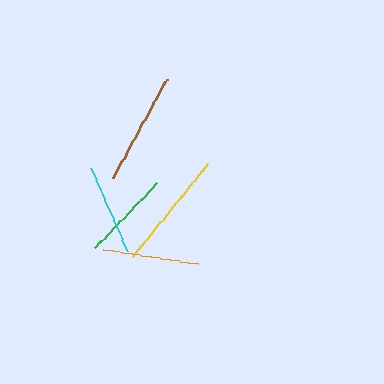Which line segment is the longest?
The yellow line is the longest at approximately 120 pixels.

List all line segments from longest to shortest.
From longest to shortest: yellow, brown, orange, cyan, green.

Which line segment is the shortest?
The green line is the shortest at approximately 89 pixels.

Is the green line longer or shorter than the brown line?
The brown line is longer than the green line.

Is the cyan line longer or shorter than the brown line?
The brown line is longer than the cyan line.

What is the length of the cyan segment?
The cyan segment is approximately 91 pixels long.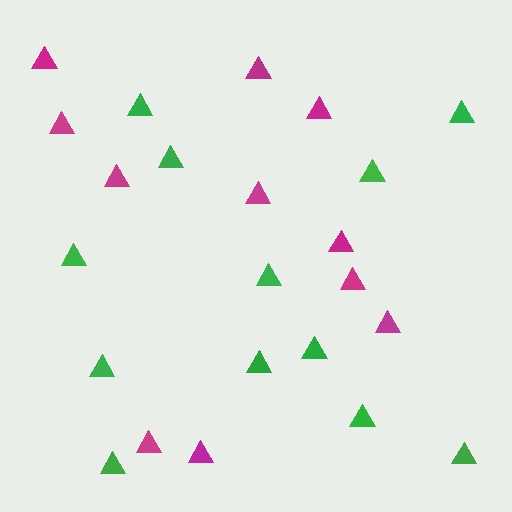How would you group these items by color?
There are 2 groups: one group of magenta triangles (11) and one group of green triangles (12).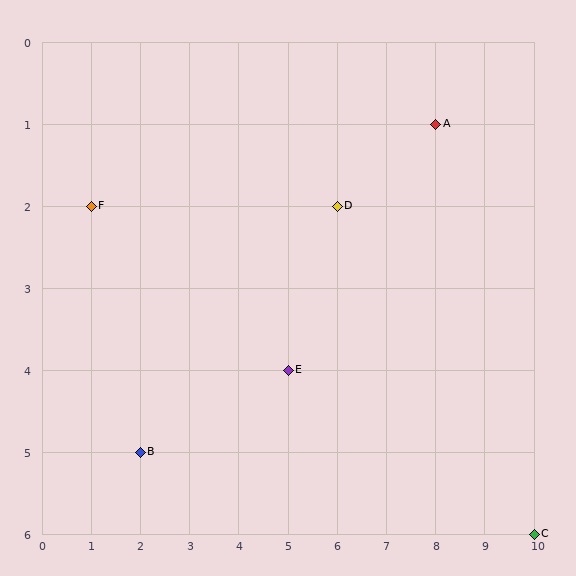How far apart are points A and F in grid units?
Points A and F are 7 columns and 1 row apart (about 7.1 grid units diagonally).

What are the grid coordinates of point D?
Point D is at grid coordinates (6, 2).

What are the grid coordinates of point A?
Point A is at grid coordinates (8, 1).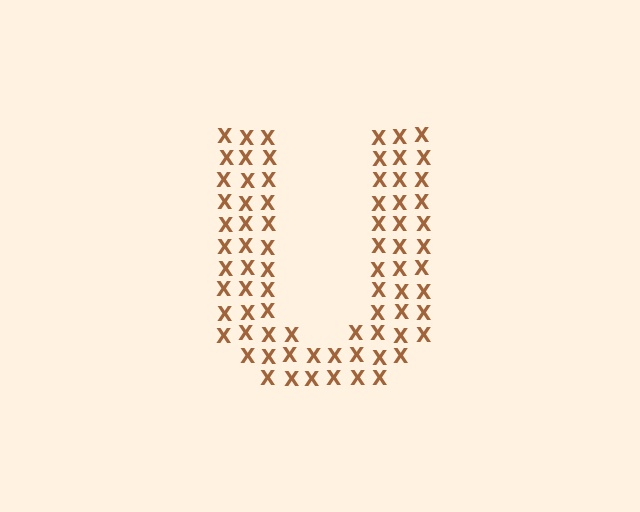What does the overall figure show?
The overall figure shows the letter U.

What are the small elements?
The small elements are letter X's.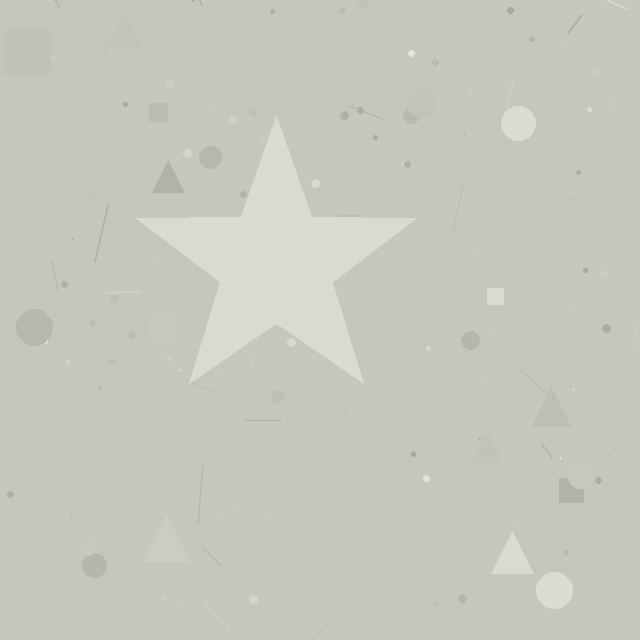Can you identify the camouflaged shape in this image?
The camouflaged shape is a star.